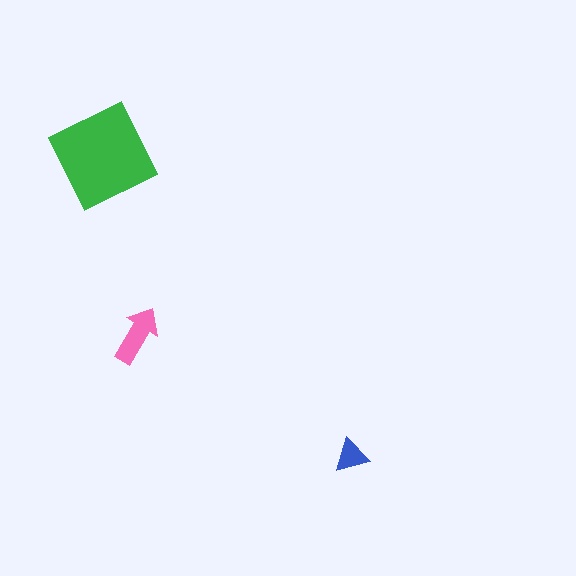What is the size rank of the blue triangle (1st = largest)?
3rd.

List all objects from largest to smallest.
The green square, the pink arrow, the blue triangle.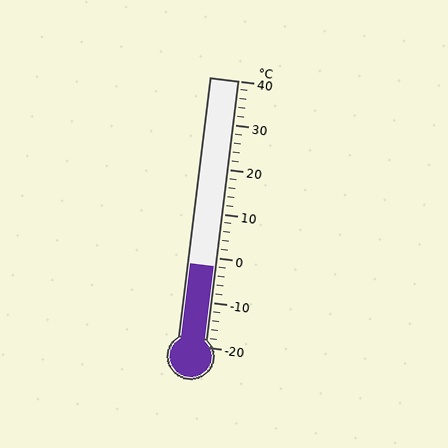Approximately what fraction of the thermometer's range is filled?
The thermometer is filled to approximately 30% of its range.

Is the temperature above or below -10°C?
The temperature is above -10°C.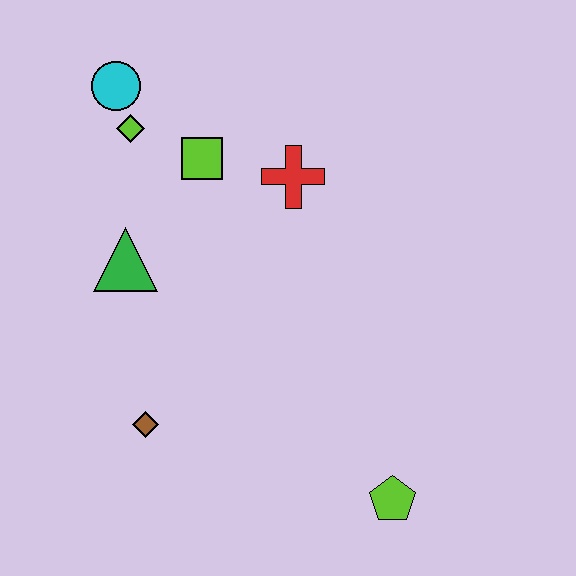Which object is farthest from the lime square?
The lime pentagon is farthest from the lime square.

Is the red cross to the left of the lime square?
No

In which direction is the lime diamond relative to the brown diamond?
The lime diamond is above the brown diamond.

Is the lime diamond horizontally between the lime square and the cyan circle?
Yes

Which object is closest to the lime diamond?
The cyan circle is closest to the lime diamond.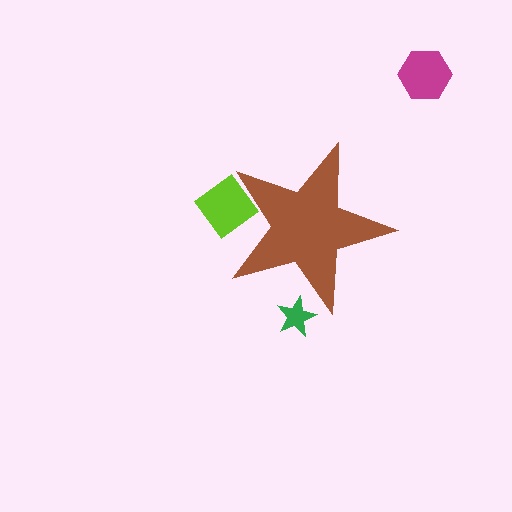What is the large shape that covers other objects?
A brown star.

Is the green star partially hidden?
Yes, the green star is partially hidden behind the brown star.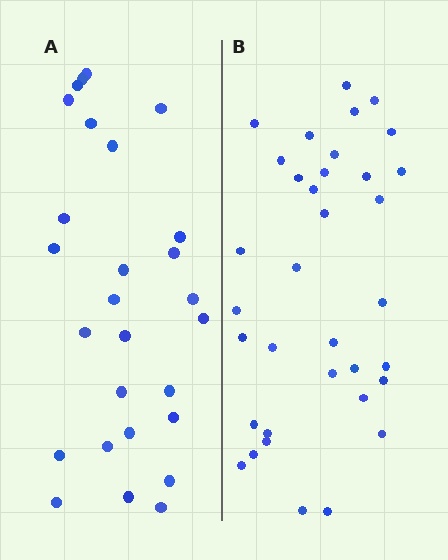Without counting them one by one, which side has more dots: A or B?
Region B (the right region) has more dots.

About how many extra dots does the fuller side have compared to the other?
Region B has roughly 8 or so more dots than region A.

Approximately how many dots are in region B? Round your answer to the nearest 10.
About 40 dots. (The exact count is 35, which rounds to 40.)